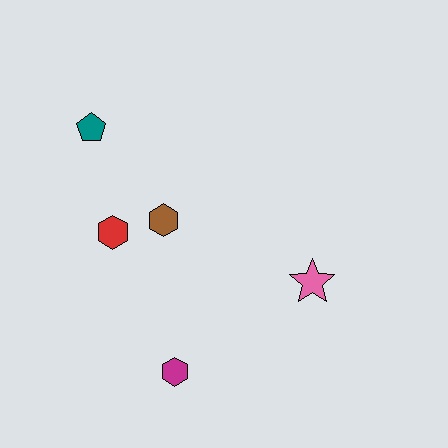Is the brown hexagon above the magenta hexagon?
Yes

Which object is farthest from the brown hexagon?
The pink star is farthest from the brown hexagon.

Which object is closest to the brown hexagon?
The red hexagon is closest to the brown hexagon.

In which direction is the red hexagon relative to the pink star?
The red hexagon is to the left of the pink star.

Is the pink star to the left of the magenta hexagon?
No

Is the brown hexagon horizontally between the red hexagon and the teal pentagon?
No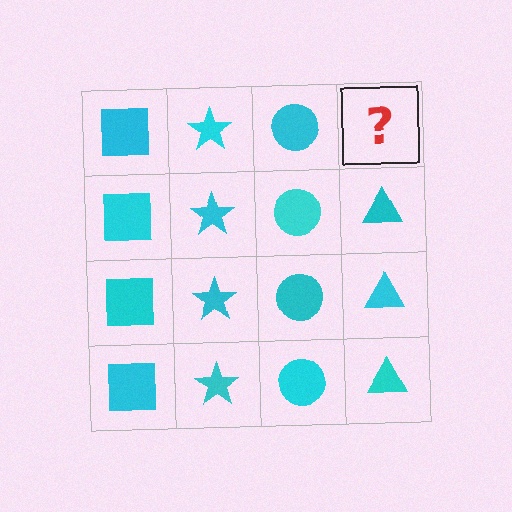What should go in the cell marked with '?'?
The missing cell should contain a cyan triangle.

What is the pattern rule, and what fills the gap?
The rule is that each column has a consistent shape. The gap should be filled with a cyan triangle.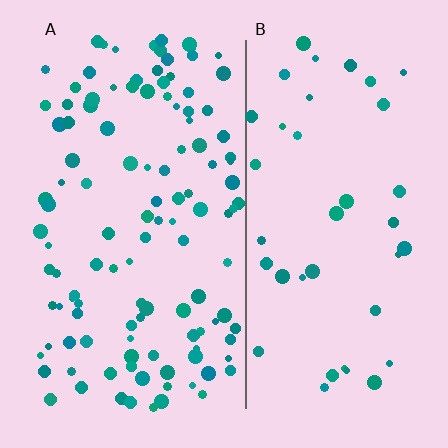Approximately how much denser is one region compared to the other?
Approximately 2.9× — region A over region B.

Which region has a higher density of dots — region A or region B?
A (the left).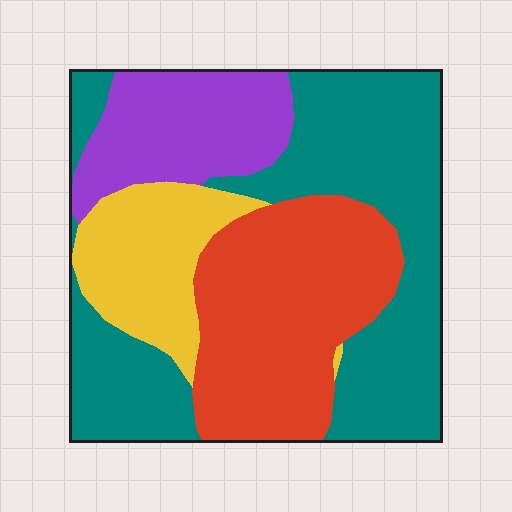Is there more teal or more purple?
Teal.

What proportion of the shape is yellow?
Yellow takes up about one eighth (1/8) of the shape.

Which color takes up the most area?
Teal, at roughly 40%.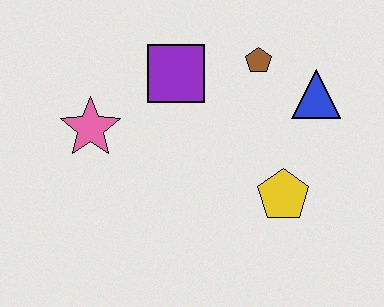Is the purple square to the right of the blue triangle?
No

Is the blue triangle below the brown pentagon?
Yes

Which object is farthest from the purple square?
The yellow pentagon is farthest from the purple square.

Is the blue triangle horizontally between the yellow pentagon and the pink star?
No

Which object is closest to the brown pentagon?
The blue triangle is closest to the brown pentagon.